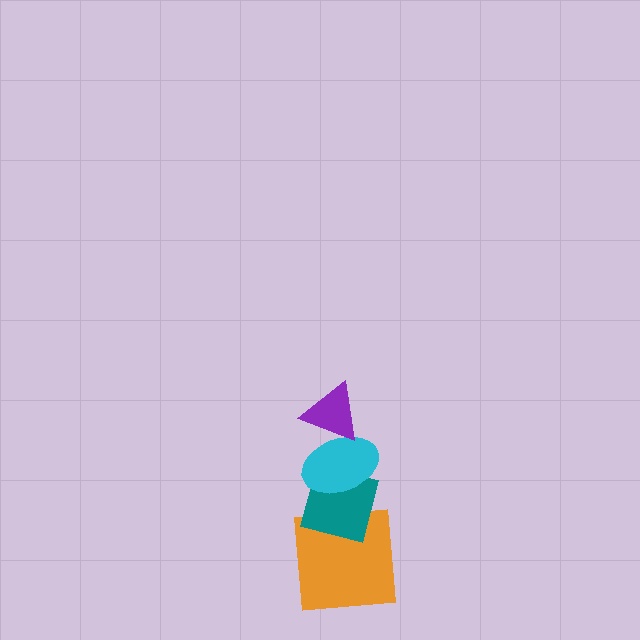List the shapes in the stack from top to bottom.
From top to bottom: the purple triangle, the cyan ellipse, the teal square, the orange square.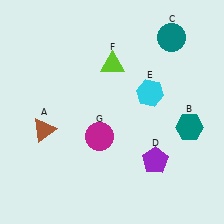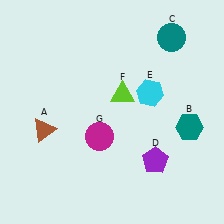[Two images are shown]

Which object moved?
The lime triangle (F) moved down.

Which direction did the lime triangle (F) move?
The lime triangle (F) moved down.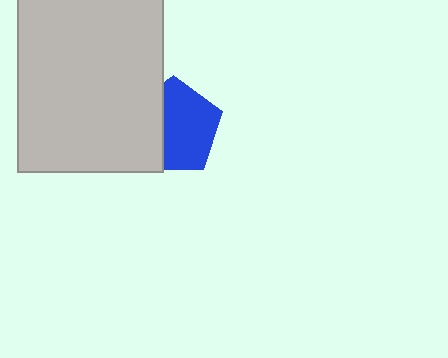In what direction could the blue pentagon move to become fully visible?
The blue pentagon could move right. That would shift it out from behind the light gray rectangle entirely.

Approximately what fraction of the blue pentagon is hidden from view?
Roughly 37% of the blue pentagon is hidden behind the light gray rectangle.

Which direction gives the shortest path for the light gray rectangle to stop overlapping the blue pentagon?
Moving left gives the shortest separation.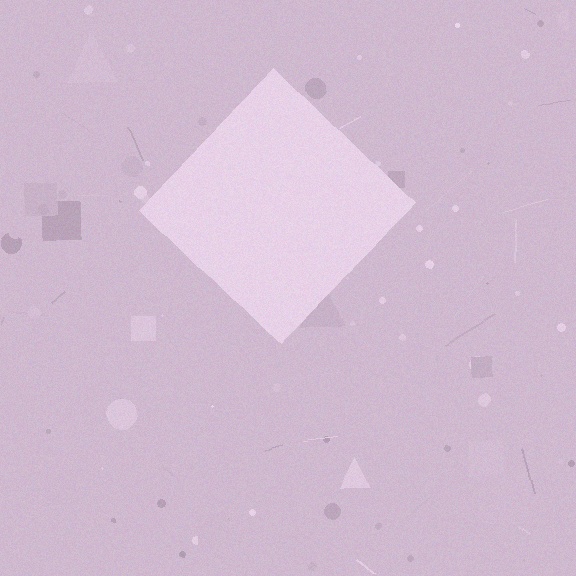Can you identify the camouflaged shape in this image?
The camouflaged shape is a diamond.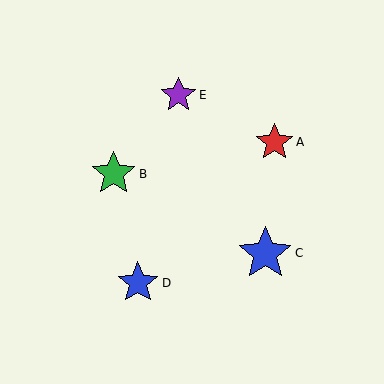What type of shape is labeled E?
Shape E is a purple star.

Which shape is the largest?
The blue star (labeled C) is the largest.